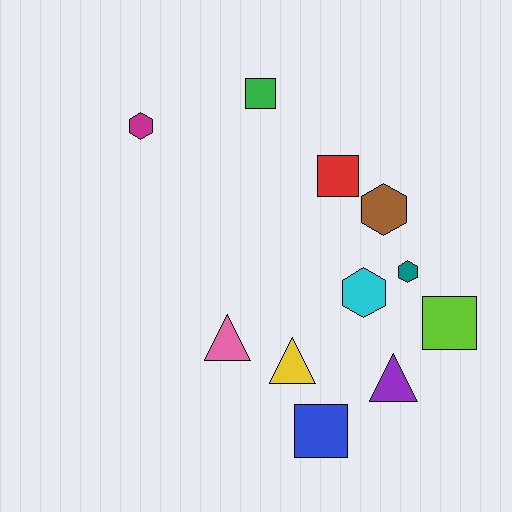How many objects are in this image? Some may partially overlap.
There are 11 objects.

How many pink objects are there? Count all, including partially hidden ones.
There is 1 pink object.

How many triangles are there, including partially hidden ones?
There are 3 triangles.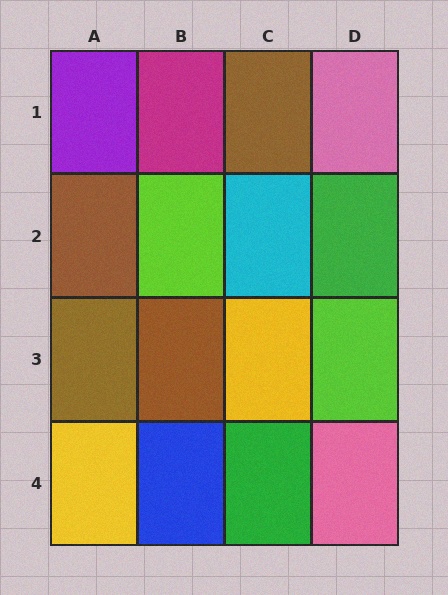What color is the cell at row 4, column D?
Pink.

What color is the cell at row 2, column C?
Cyan.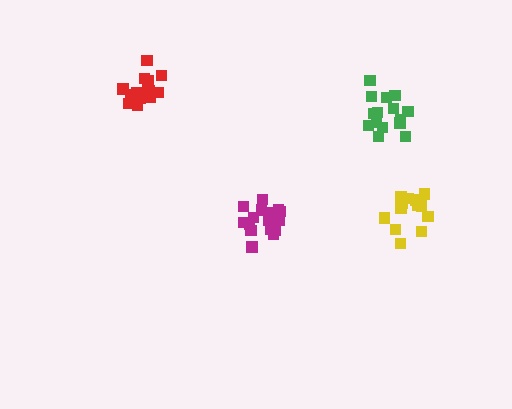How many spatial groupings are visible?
There are 4 spatial groupings.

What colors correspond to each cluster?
The clusters are colored: red, magenta, yellow, green.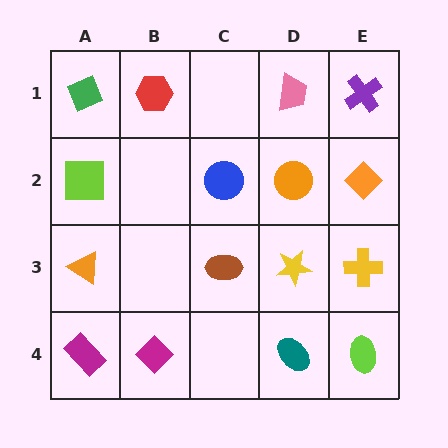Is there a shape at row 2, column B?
No, that cell is empty.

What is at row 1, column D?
A pink trapezoid.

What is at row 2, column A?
A lime square.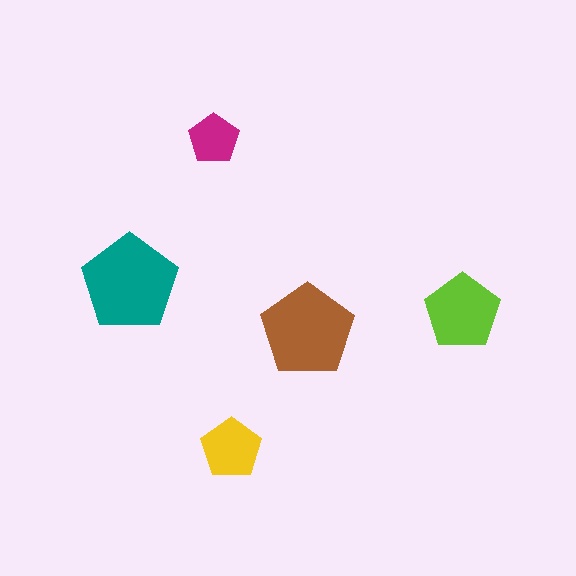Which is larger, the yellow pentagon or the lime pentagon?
The lime one.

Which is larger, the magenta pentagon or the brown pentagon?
The brown one.